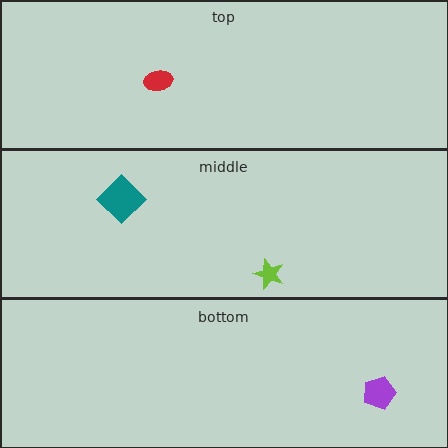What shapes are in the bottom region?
The purple pentagon.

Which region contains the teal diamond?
The middle region.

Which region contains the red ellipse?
The top region.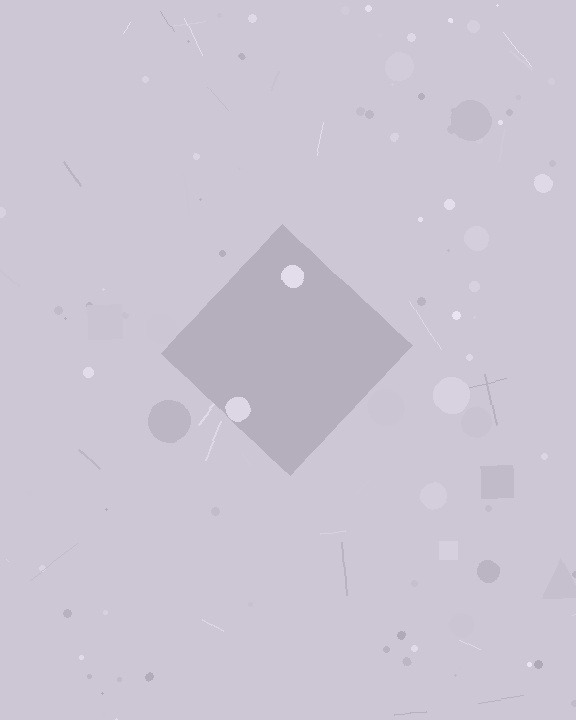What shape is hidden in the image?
A diamond is hidden in the image.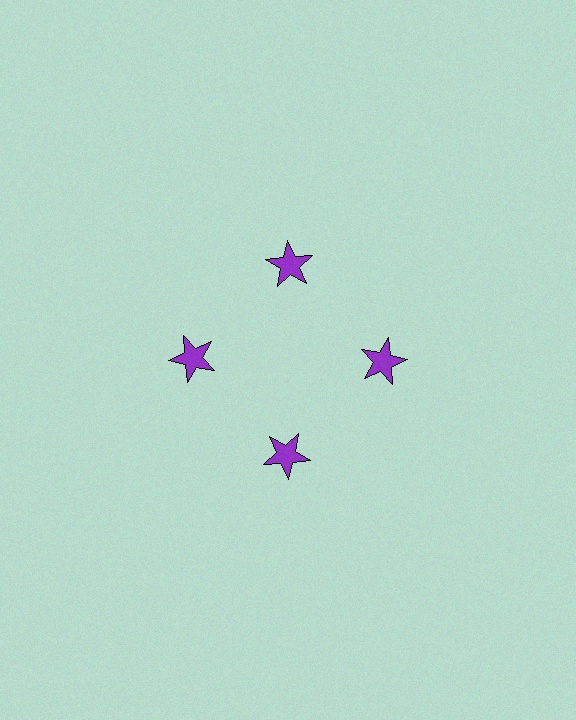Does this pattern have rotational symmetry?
Yes, this pattern has 4-fold rotational symmetry. It looks the same after rotating 90 degrees around the center.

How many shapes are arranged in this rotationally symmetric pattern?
There are 4 shapes, arranged in 4 groups of 1.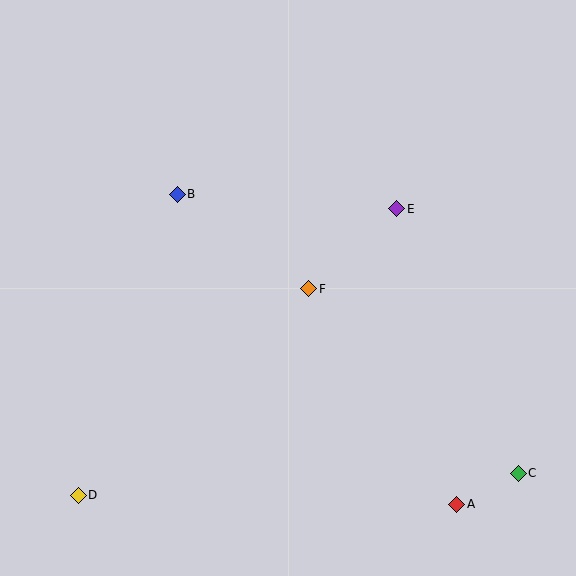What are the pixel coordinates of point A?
Point A is at (457, 504).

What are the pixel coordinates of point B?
Point B is at (177, 194).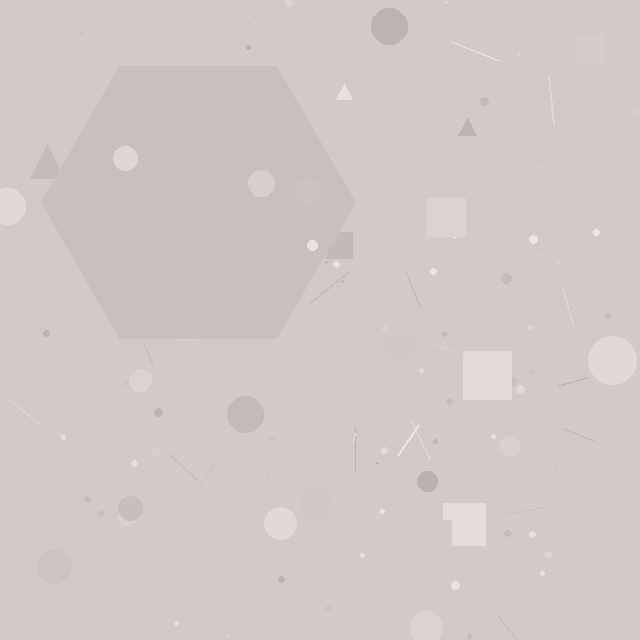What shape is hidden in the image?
A hexagon is hidden in the image.